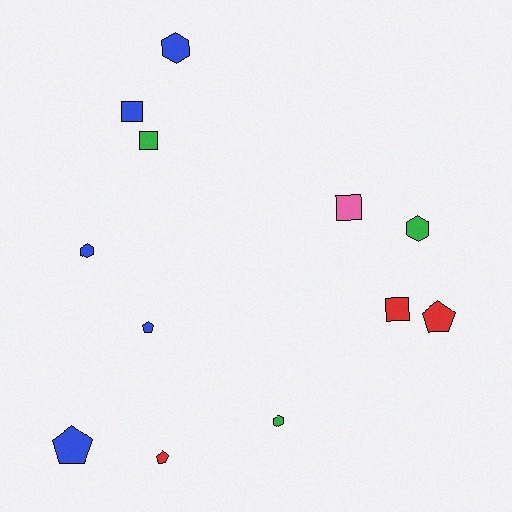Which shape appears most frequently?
Square, with 4 objects.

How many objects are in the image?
There are 12 objects.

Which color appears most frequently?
Blue, with 5 objects.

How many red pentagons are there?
There are 2 red pentagons.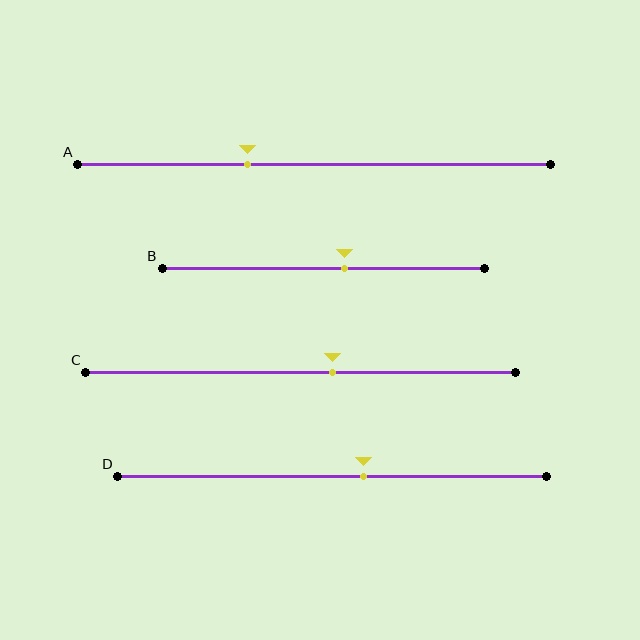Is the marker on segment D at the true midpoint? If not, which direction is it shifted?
No, the marker on segment D is shifted to the right by about 8% of the segment length.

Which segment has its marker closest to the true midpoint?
Segment B has its marker closest to the true midpoint.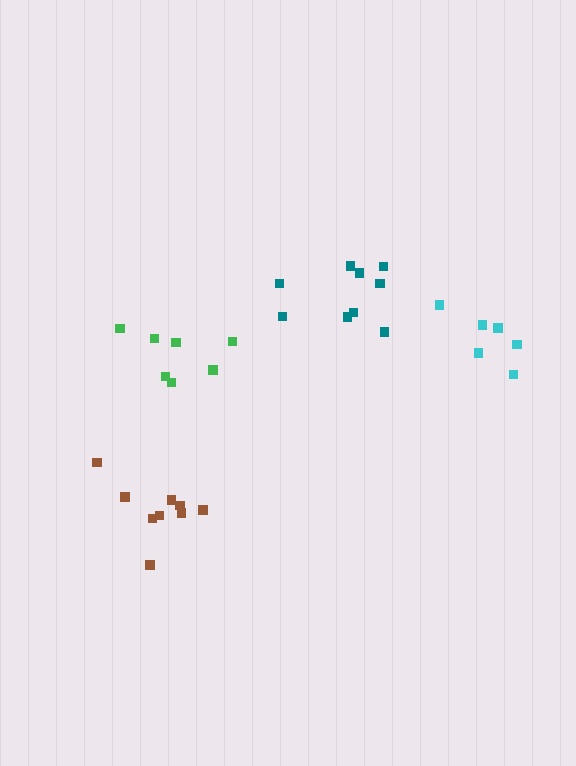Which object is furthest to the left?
The green cluster is leftmost.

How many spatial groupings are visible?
There are 4 spatial groupings.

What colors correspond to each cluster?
The clusters are colored: brown, cyan, teal, green.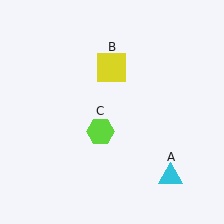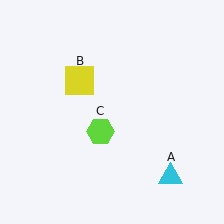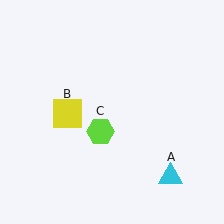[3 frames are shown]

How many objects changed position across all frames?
1 object changed position: yellow square (object B).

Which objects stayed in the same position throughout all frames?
Cyan triangle (object A) and lime hexagon (object C) remained stationary.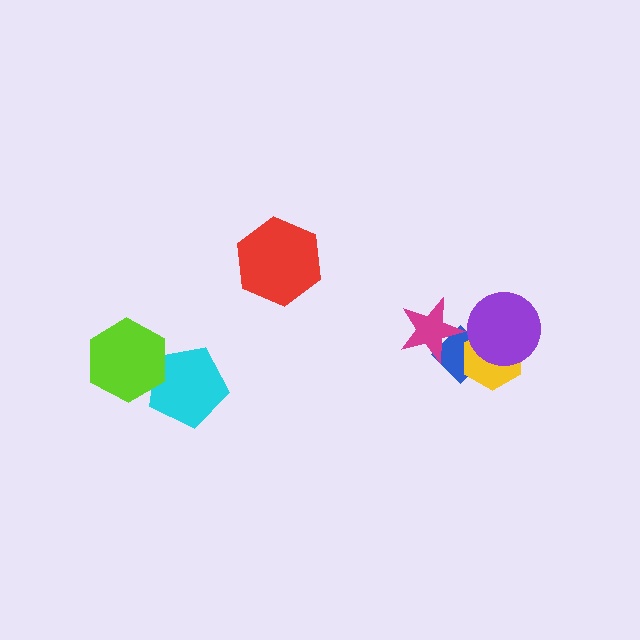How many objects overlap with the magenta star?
1 object overlaps with the magenta star.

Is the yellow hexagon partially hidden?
Yes, it is partially covered by another shape.